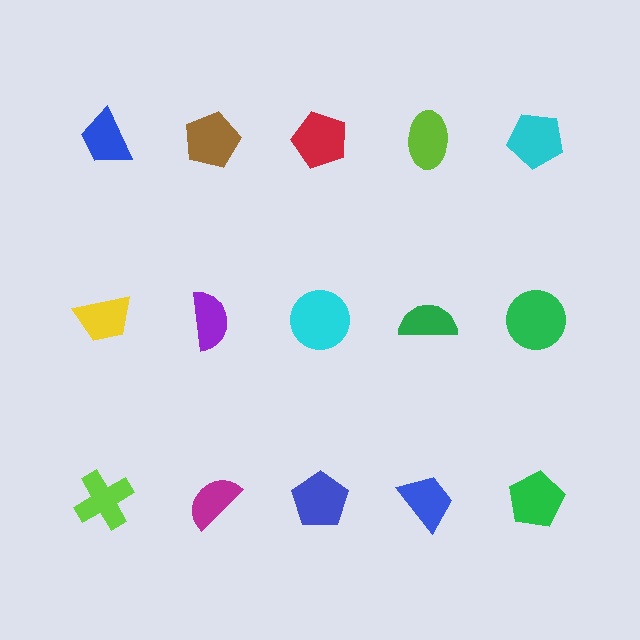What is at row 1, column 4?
A lime ellipse.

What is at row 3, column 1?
A lime cross.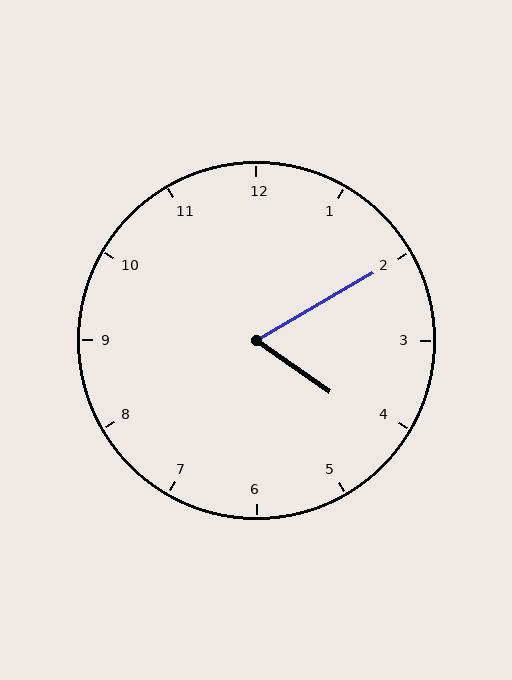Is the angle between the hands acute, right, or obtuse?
It is acute.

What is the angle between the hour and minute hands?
Approximately 65 degrees.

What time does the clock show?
4:10.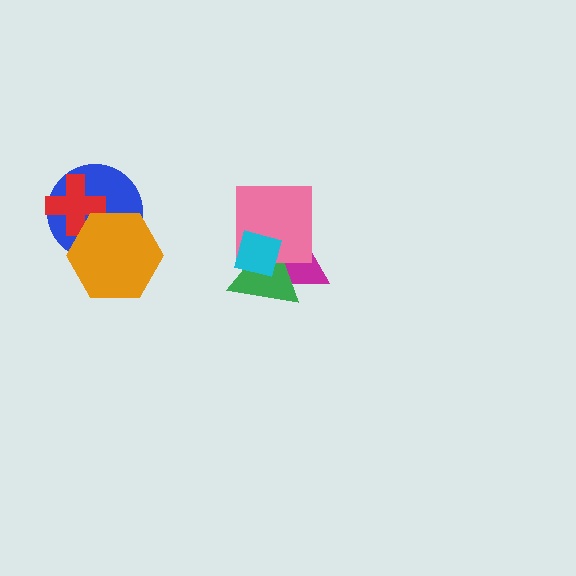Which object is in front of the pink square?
The cyan square is in front of the pink square.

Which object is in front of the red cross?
The orange hexagon is in front of the red cross.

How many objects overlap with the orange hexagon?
2 objects overlap with the orange hexagon.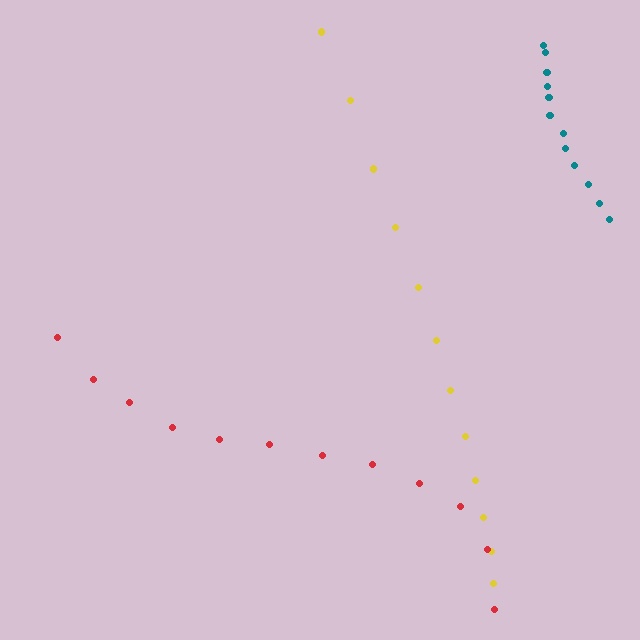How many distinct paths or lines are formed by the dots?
There are 3 distinct paths.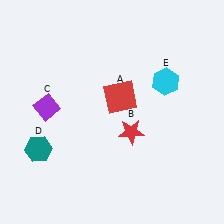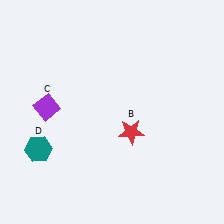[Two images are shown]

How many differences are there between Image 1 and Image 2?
There are 2 differences between the two images.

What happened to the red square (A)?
The red square (A) was removed in Image 2. It was in the top-right area of Image 1.